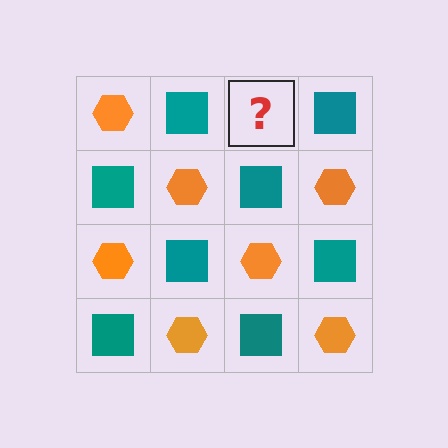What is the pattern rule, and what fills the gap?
The rule is that it alternates orange hexagon and teal square in a checkerboard pattern. The gap should be filled with an orange hexagon.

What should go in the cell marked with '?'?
The missing cell should contain an orange hexagon.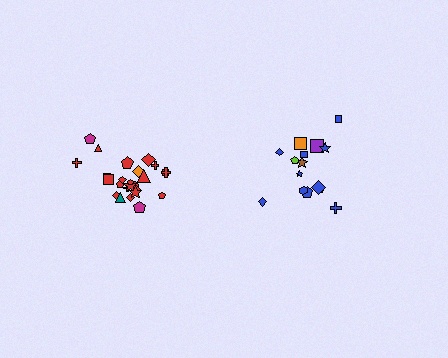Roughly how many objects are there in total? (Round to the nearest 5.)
Roughly 40 objects in total.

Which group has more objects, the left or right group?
The left group.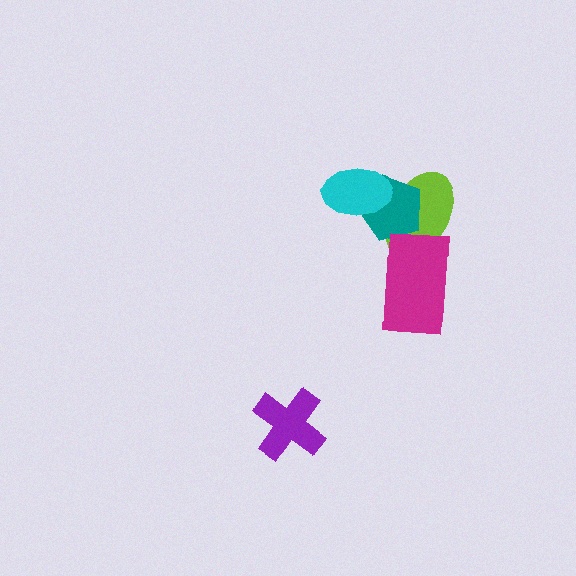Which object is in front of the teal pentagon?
The cyan ellipse is in front of the teal pentagon.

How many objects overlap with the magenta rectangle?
1 object overlaps with the magenta rectangle.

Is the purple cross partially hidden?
No, no other shape covers it.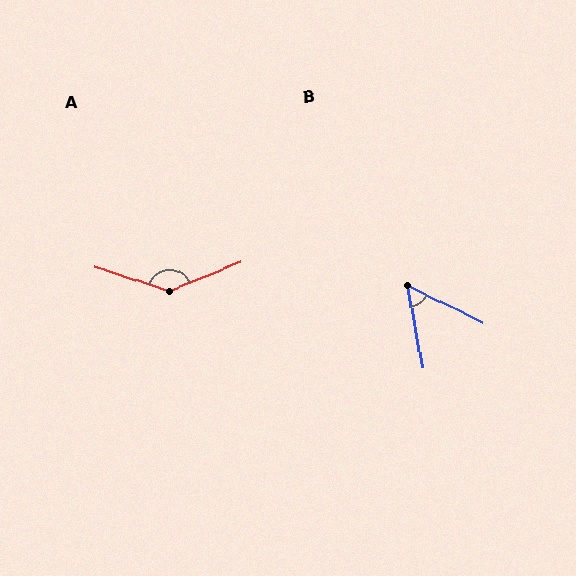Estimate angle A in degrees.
Approximately 140 degrees.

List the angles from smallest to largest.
B (53°), A (140°).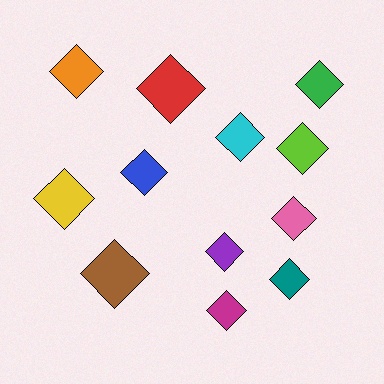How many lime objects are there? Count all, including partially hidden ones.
There is 1 lime object.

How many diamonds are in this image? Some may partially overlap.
There are 12 diamonds.